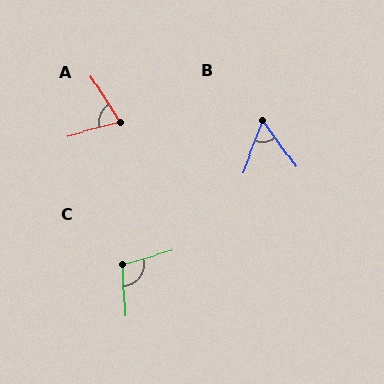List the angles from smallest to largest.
B (57°), A (72°), C (103°).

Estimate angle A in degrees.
Approximately 72 degrees.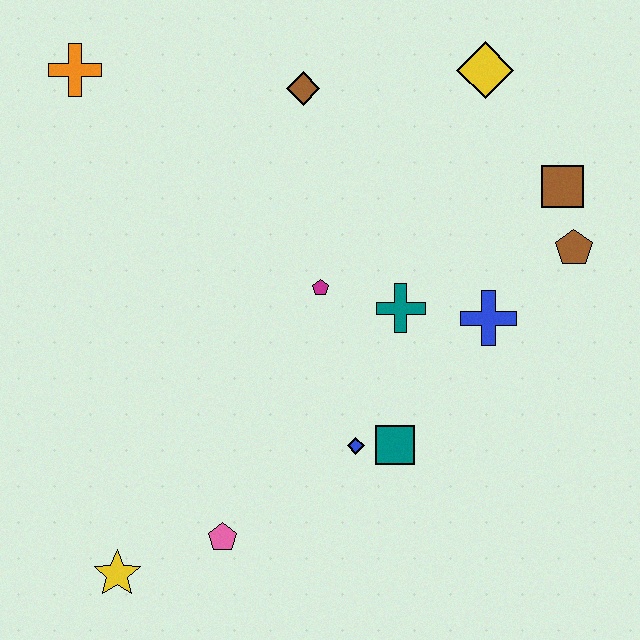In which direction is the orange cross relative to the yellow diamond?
The orange cross is to the left of the yellow diamond.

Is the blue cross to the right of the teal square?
Yes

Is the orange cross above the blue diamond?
Yes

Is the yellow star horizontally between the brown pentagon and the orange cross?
Yes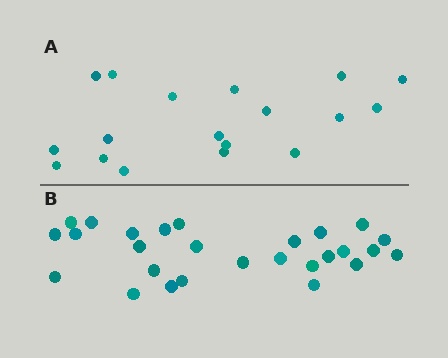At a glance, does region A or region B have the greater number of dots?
Region B (the bottom region) has more dots.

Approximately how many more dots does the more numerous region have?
Region B has roughly 8 or so more dots than region A.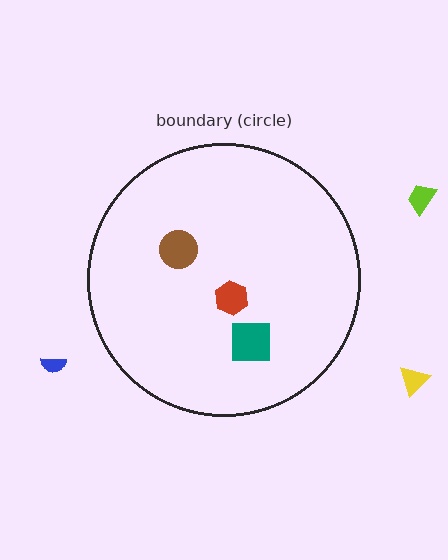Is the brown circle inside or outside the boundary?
Inside.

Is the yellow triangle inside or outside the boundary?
Outside.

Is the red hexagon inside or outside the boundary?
Inside.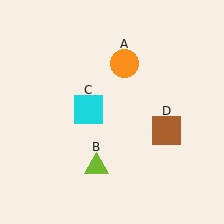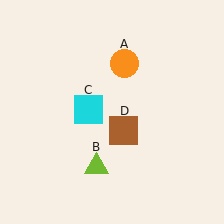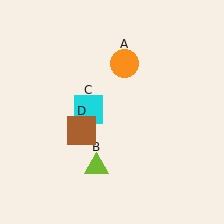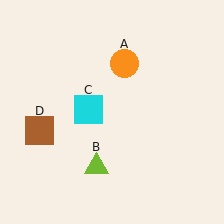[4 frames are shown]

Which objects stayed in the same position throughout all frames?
Orange circle (object A) and lime triangle (object B) and cyan square (object C) remained stationary.